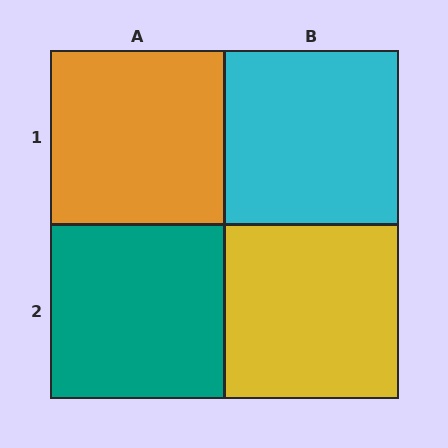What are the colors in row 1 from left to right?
Orange, cyan.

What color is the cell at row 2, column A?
Teal.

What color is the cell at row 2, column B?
Yellow.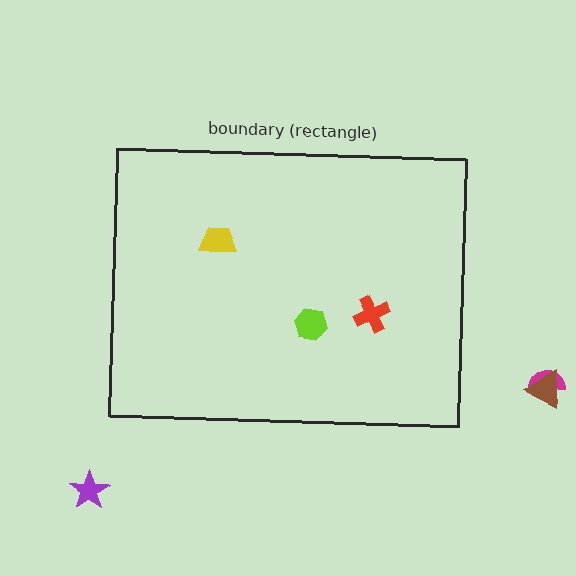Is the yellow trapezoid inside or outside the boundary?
Inside.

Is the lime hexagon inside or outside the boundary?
Inside.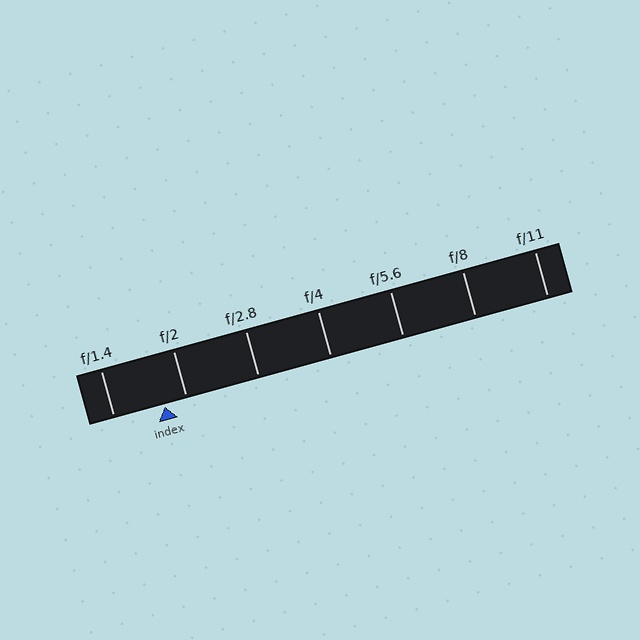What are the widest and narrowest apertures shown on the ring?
The widest aperture shown is f/1.4 and the narrowest is f/11.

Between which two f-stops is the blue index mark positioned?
The index mark is between f/1.4 and f/2.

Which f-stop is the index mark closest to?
The index mark is closest to f/2.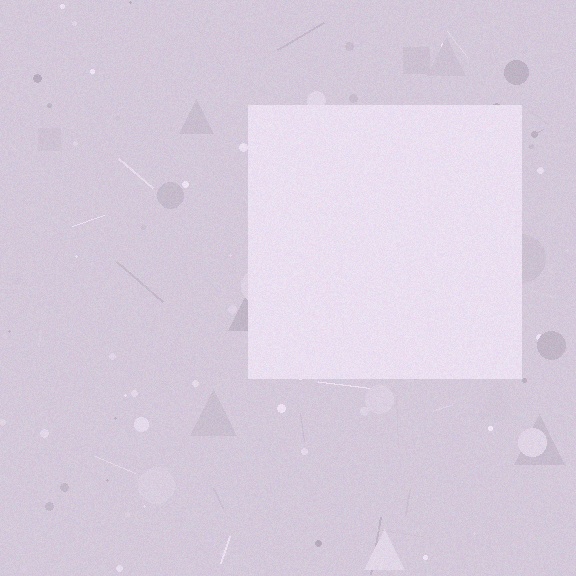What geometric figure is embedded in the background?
A square is embedded in the background.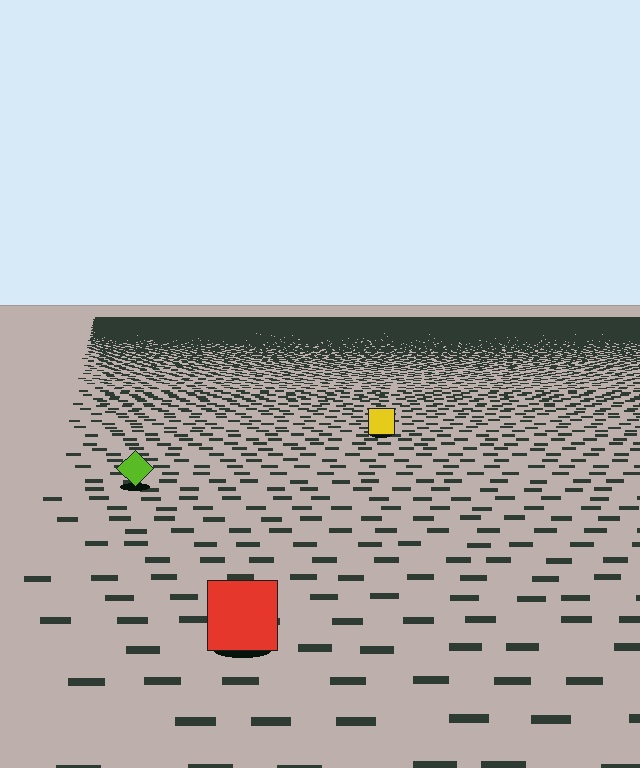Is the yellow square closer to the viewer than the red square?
No. The red square is closer — you can tell from the texture gradient: the ground texture is coarser near it.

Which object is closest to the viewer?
The red square is closest. The texture marks near it are larger and more spread out.